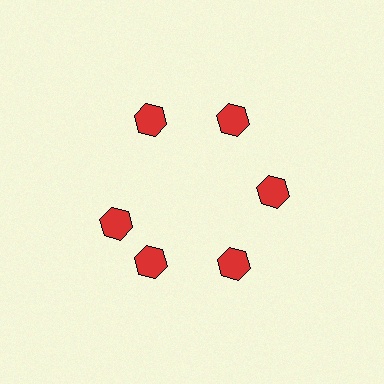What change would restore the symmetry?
The symmetry would be restored by rotating it back into even spacing with its neighbors so that all 6 hexagons sit at equal angles and equal distance from the center.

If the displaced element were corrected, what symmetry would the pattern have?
It would have 6-fold rotational symmetry — the pattern would map onto itself every 60 degrees.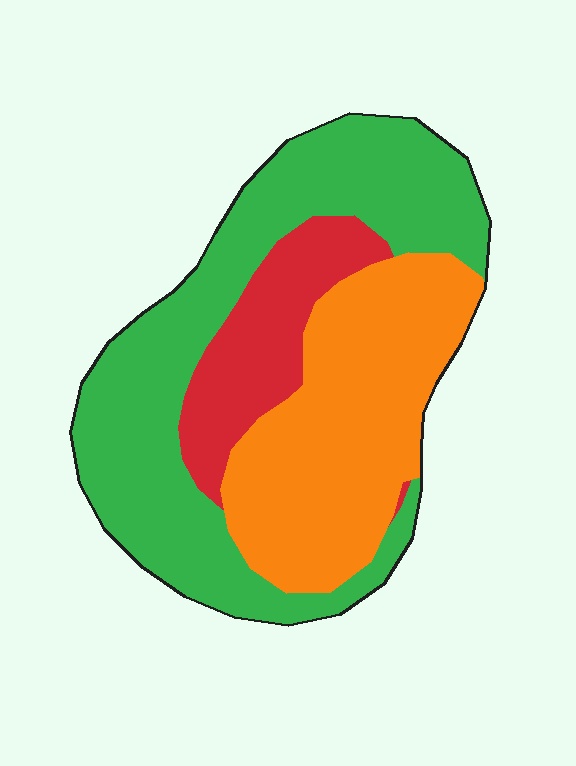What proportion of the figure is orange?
Orange covers around 35% of the figure.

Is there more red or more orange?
Orange.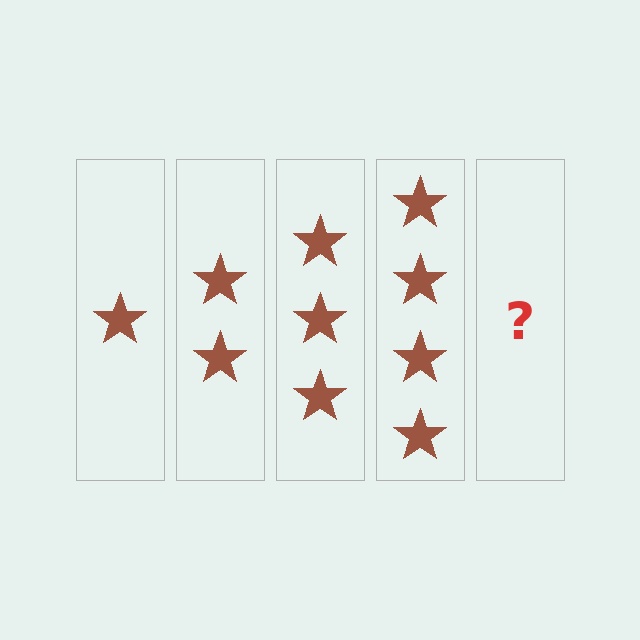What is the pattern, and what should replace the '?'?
The pattern is that each step adds one more star. The '?' should be 5 stars.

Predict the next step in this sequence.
The next step is 5 stars.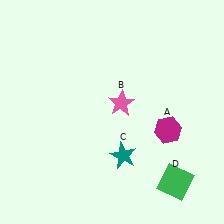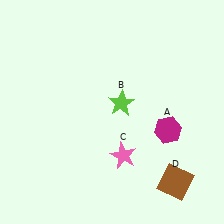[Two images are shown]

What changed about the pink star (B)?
In Image 1, B is pink. In Image 2, it changed to lime.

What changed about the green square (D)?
In Image 1, D is green. In Image 2, it changed to brown.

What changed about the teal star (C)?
In Image 1, C is teal. In Image 2, it changed to pink.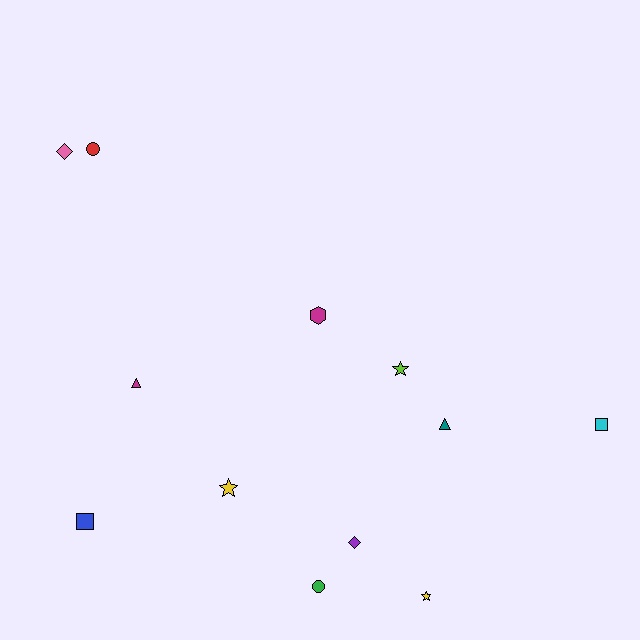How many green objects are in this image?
There is 1 green object.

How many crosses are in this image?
There are no crosses.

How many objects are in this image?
There are 12 objects.